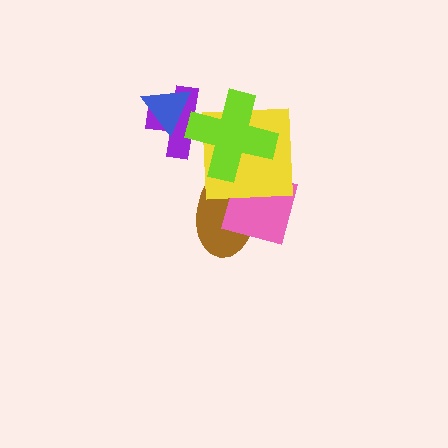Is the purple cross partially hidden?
Yes, it is partially covered by another shape.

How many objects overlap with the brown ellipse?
3 objects overlap with the brown ellipse.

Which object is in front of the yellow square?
The lime cross is in front of the yellow square.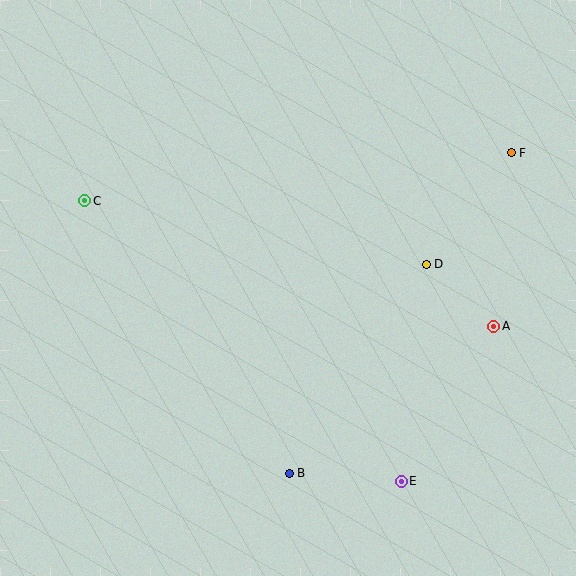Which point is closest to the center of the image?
Point D at (426, 264) is closest to the center.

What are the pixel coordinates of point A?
Point A is at (493, 326).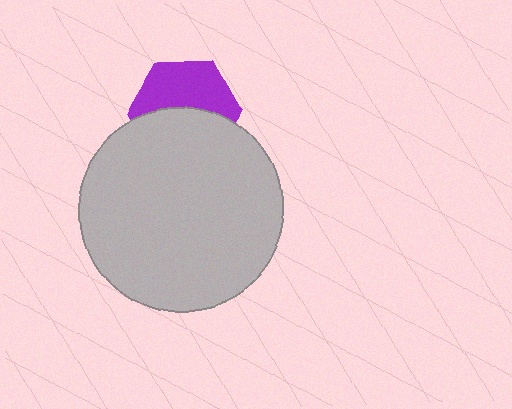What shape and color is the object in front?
The object in front is a light gray circle.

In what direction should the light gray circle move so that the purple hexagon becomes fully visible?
The light gray circle should move down. That is the shortest direction to clear the overlap and leave the purple hexagon fully visible.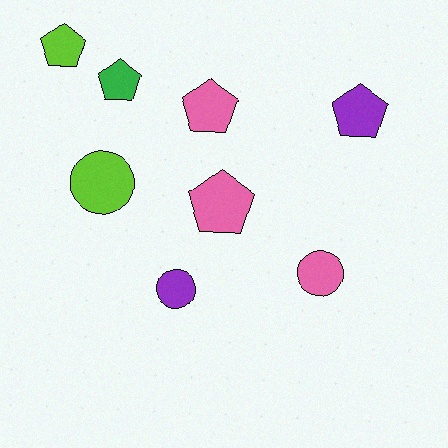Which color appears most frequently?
Pink, with 3 objects.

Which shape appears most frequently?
Pentagon, with 5 objects.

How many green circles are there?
There are no green circles.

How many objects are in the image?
There are 8 objects.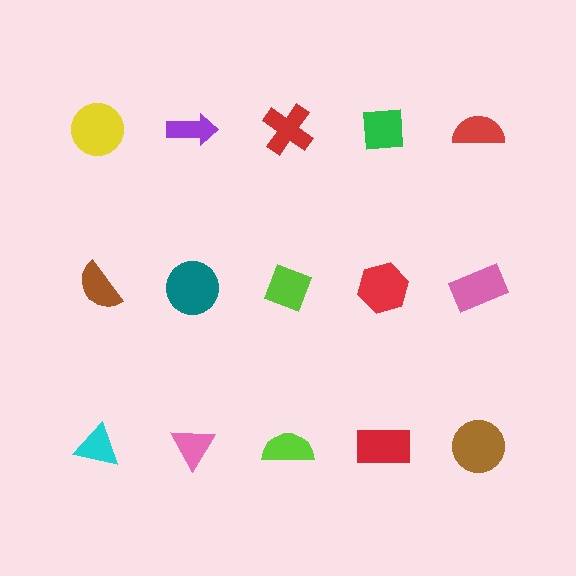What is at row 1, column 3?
A red cross.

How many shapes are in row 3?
5 shapes.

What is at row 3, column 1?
A cyan triangle.